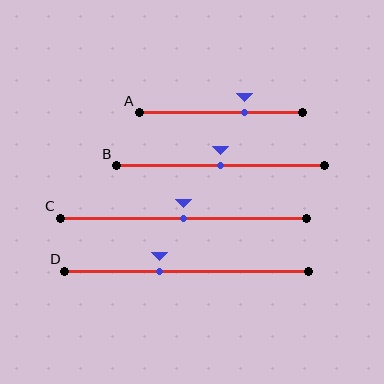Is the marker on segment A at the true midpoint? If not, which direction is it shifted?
No, the marker on segment A is shifted to the right by about 14% of the segment length.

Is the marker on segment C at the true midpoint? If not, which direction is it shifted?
Yes, the marker on segment C is at the true midpoint.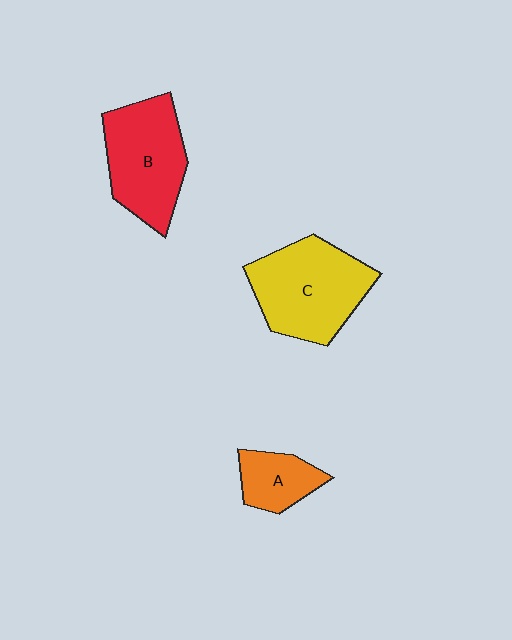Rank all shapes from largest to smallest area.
From largest to smallest: C (yellow), B (red), A (orange).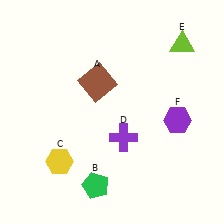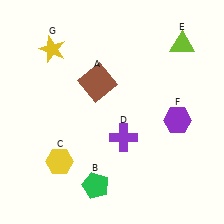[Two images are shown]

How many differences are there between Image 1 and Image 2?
There is 1 difference between the two images.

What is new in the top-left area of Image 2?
A yellow star (G) was added in the top-left area of Image 2.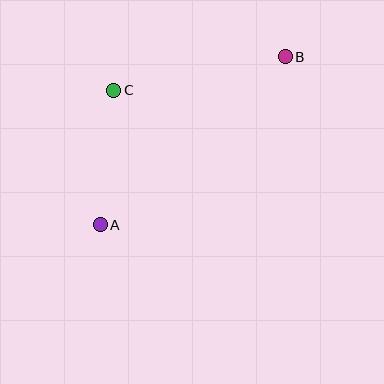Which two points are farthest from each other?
Points A and B are farthest from each other.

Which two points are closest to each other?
Points A and C are closest to each other.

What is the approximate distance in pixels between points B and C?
The distance between B and C is approximately 175 pixels.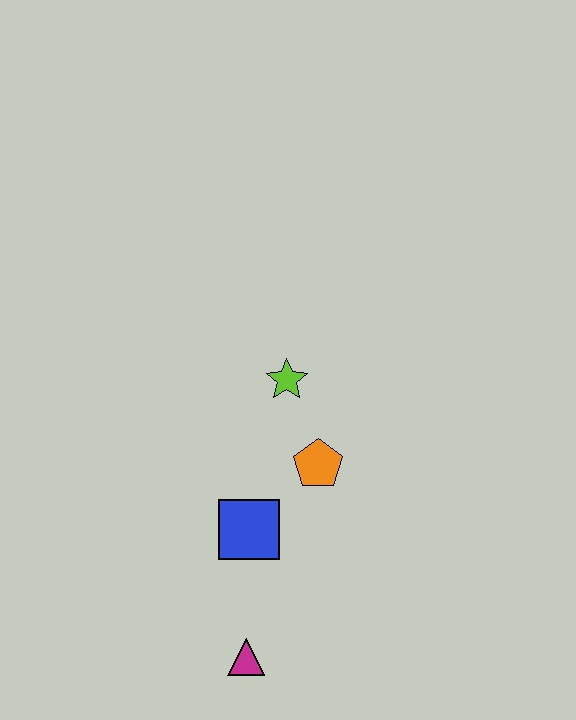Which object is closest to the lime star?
The orange pentagon is closest to the lime star.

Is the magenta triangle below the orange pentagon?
Yes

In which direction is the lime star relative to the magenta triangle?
The lime star is above the magenta triangle.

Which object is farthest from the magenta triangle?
The lime star is farthest from the magenta triangle.